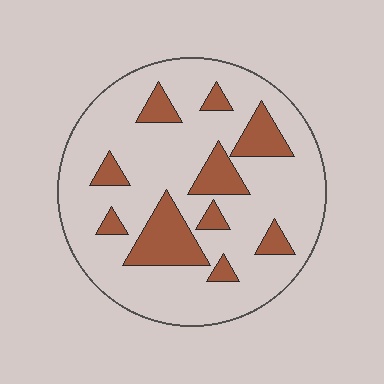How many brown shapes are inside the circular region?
10.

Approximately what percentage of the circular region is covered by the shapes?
Approximately 20%.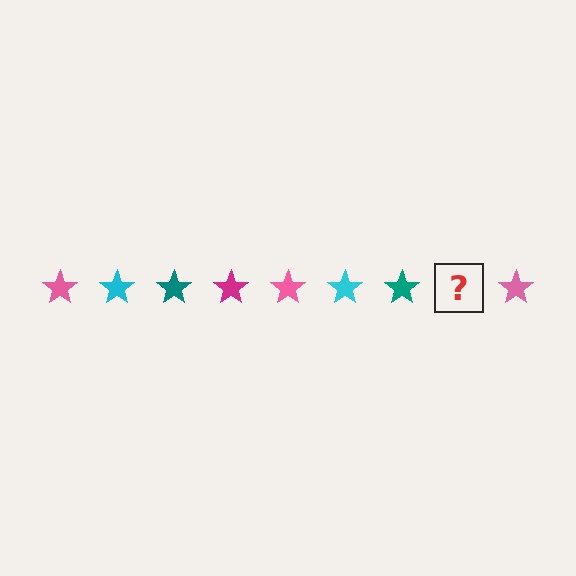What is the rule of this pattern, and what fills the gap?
The rule is that the pattern cycles through pink, cyan, teal, magenta stars. The gap should be filled with a magenta star.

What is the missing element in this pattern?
The missing element is a magenta star.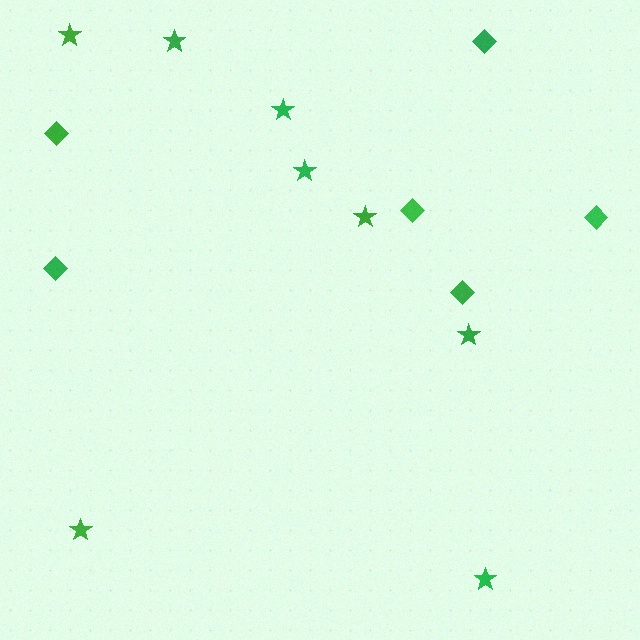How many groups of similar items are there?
There are 2 groups: one group of diamonds (6) and one group of stars (8).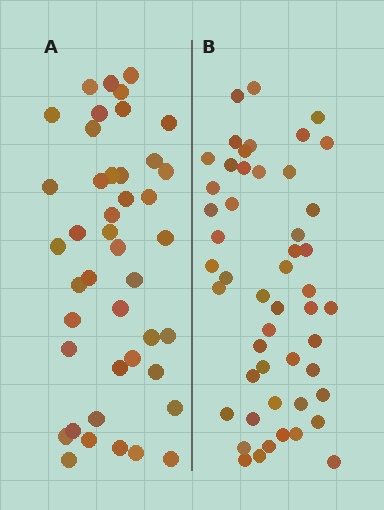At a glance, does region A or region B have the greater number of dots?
Region B (the right region) has more dots.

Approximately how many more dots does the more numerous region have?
Region B has roughly 8 or so more dots than region A.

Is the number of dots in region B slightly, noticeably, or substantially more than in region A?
Region B has only slightly more — the two regions are fairly close. The ratio is roughly 1.2 to 1.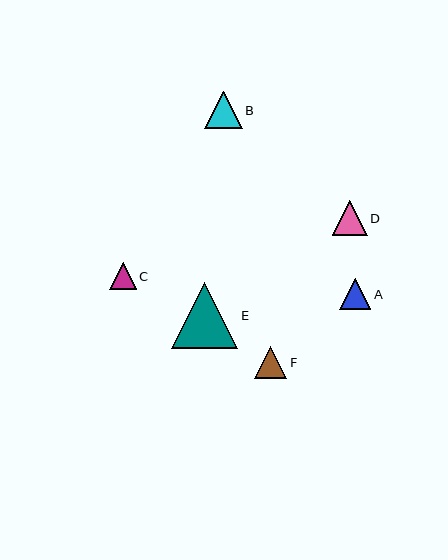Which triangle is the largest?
Triangle E is the largest with a size of approximately 66 pixels.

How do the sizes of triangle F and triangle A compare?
Triangle F and triangle A are approximately the same size.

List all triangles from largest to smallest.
From largest to smallest: E, B, D, F, A, C.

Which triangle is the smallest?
Triangle C is the smallest with a size of approximately 27 pixels.